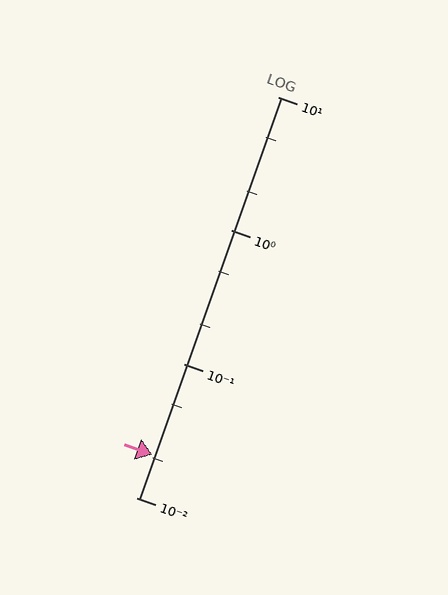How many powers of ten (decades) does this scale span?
The scale spans 3 decades, from 0.01 to 10.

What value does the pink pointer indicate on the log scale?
The pointer indicates approximately 0.021.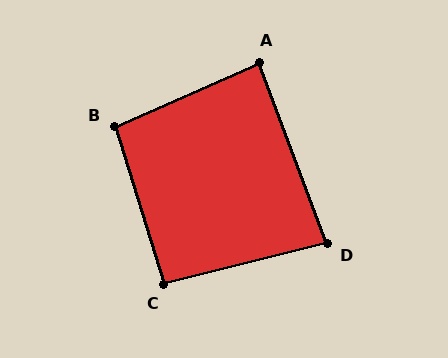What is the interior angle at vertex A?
Approximately 87 degrees (approximately right).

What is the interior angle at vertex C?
Approximately 93 degrees (approximately right).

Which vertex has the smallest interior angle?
D, at approximately 84 degrees.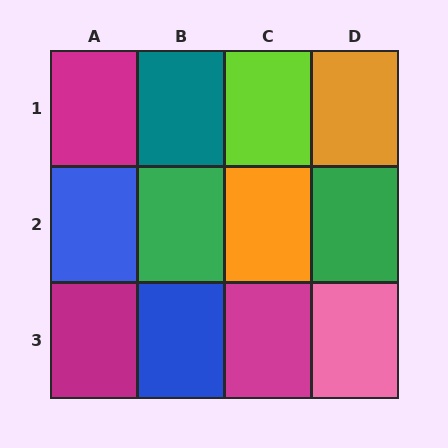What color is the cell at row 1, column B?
Teal.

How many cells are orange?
2 cells are orange.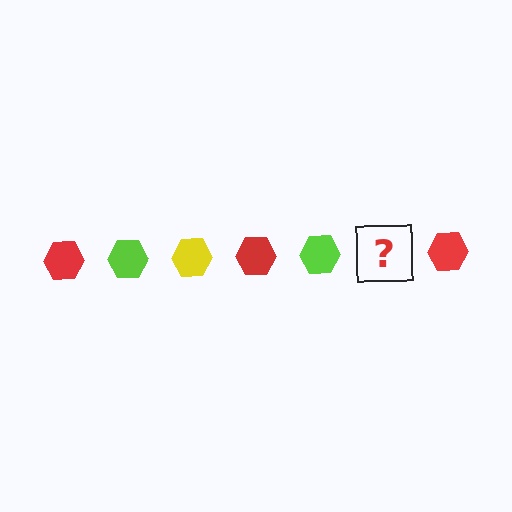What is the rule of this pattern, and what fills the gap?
The rule is that the pattern cycles through red, lime, yellow hexagons. The gap should be filled with a yellow hexagon.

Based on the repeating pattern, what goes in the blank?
The blank should be a yellow hexagon.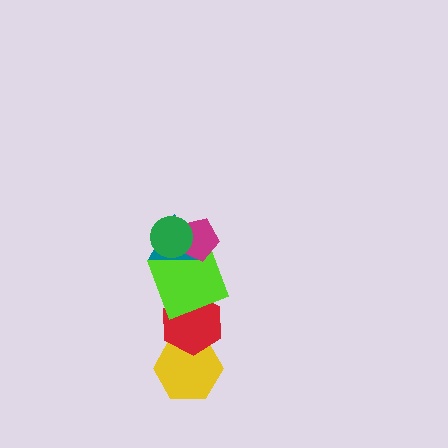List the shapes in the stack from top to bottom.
From top to bottom: the green circle, the magenta pentagon, the teal triangle, the lime square, the red hexagon, the yellow hexagon.